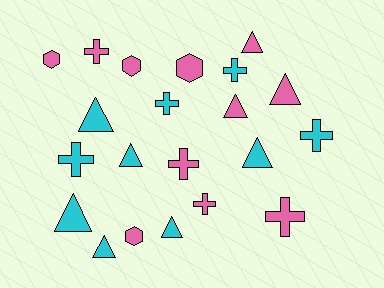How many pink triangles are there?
There are 3 pink triangles.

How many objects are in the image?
There are 21 objects.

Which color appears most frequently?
Pink, with 11 objects.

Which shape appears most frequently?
Triangle, with 9 objects.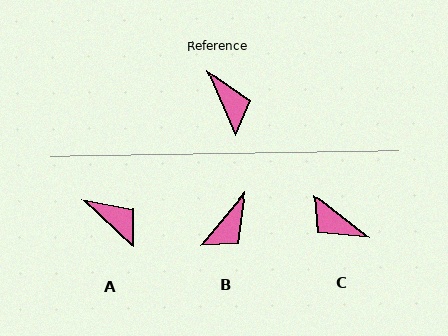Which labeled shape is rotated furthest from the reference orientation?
C, about 151 degrees away.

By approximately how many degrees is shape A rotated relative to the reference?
Approximately 23 degrees counter-clockwise.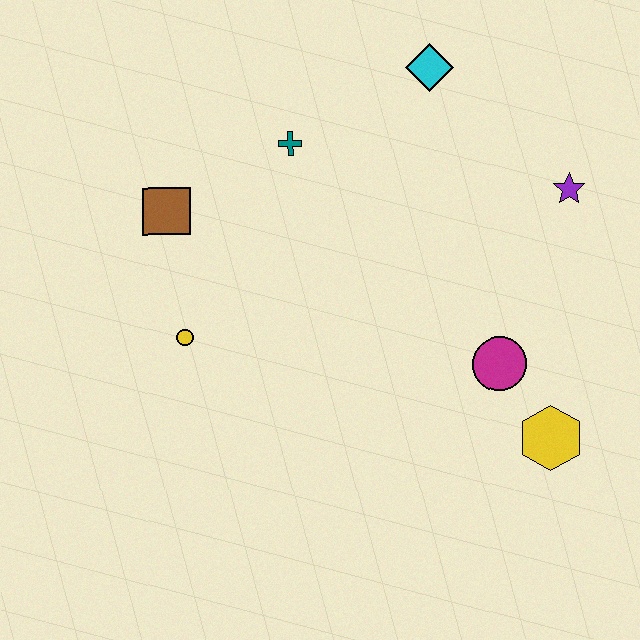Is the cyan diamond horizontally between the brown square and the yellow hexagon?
Yes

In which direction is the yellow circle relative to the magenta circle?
The yellow circle is to the left of the magenta circle.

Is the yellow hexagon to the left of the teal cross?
No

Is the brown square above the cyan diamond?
No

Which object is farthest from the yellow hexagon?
The brown square is farthest from the yellow hexagon.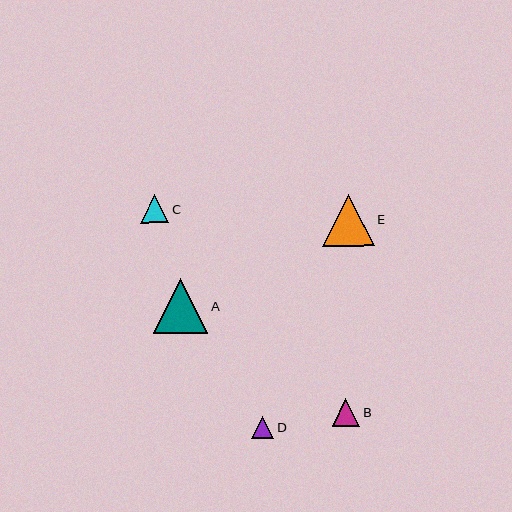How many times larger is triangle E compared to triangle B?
Triangle E is approximately 1.9 times the size of triangle B.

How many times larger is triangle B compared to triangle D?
Triangle B is approximately 1.3 times the size of triangle D.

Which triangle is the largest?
Triangle A is the largest with a size of approximately 55 pixels.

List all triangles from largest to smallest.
From largest to smallest: A, E, C, B, D.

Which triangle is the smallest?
Triangle D is the smallest with a size of approximately 22 pixels.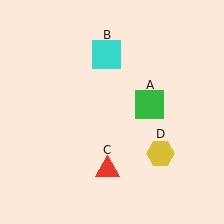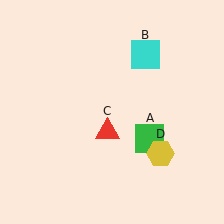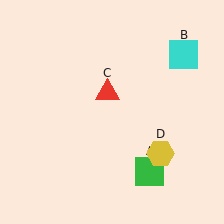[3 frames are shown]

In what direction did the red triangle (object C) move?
The red triangle (object C) moved up.